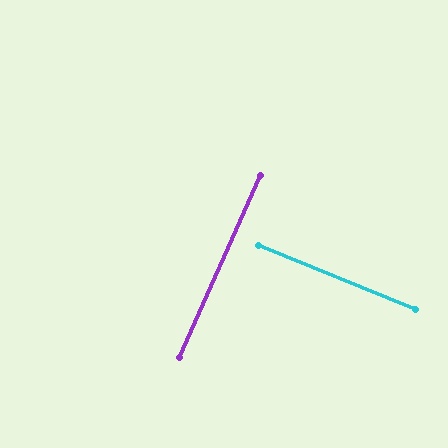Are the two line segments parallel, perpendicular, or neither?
Perpendicular — they meet at approximately 88°.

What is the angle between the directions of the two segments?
Approximately 88 degrees.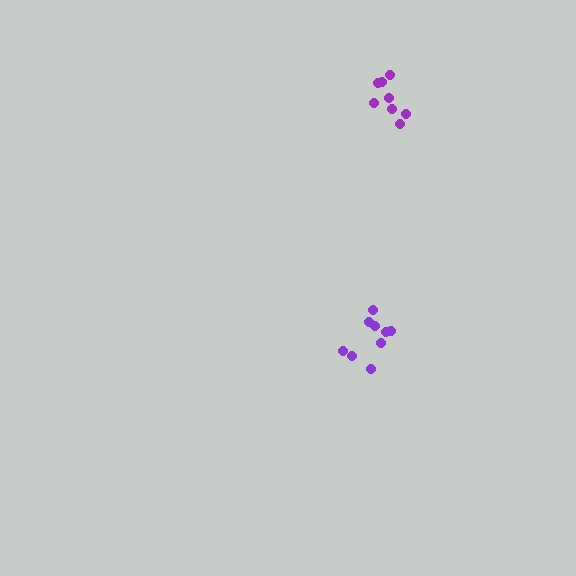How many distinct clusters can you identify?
There are 2 distinct clusters.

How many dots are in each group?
Group 1: 8 dots, Group 2: 9 dots (17 total).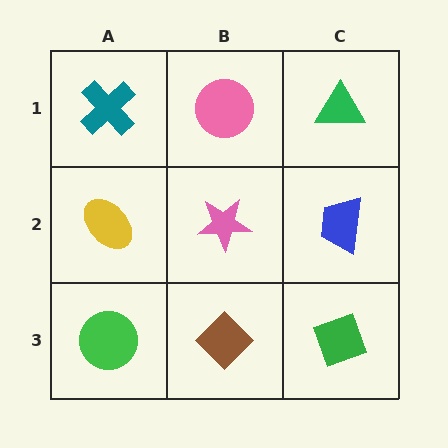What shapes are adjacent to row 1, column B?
A pink star (row 2, column B), a teal cross (row 1, column A), a green triangle (row 1, column C).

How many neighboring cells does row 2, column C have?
3.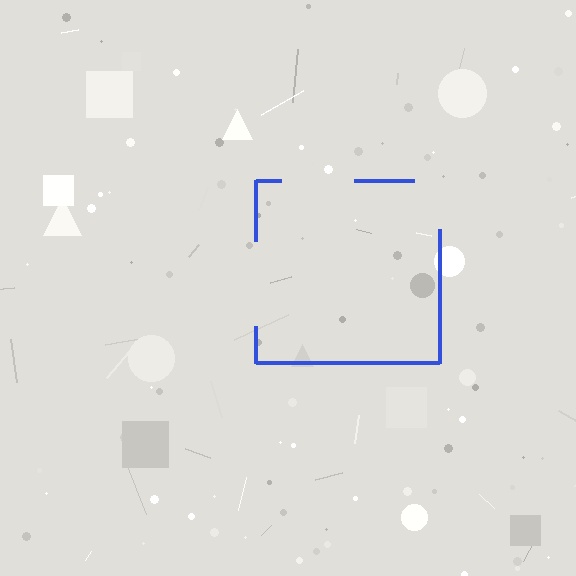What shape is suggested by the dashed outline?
The dashed outline suggests a square.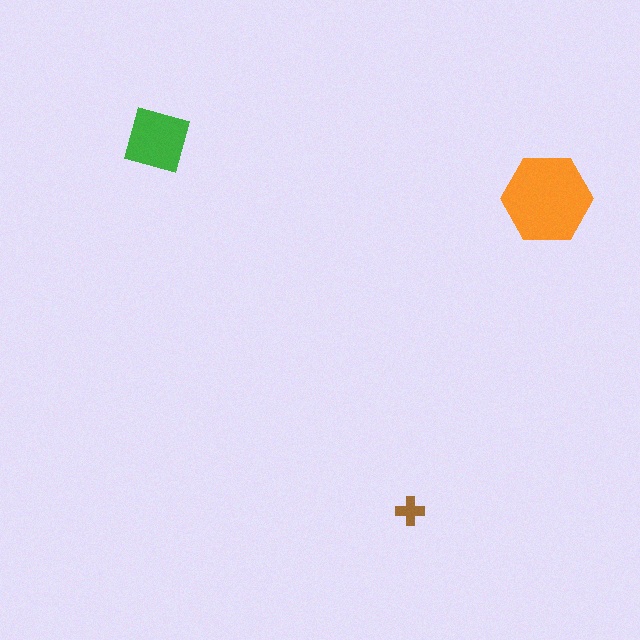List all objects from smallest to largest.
The brown cross, the green square, the orange hexagon.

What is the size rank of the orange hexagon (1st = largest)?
1st.